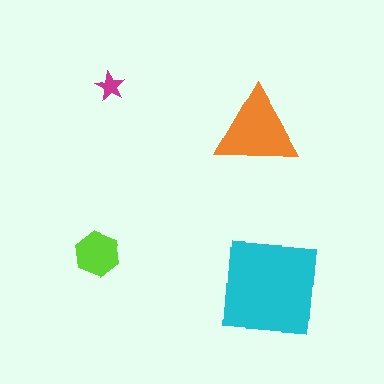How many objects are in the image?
There are 4 objects in the image.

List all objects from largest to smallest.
The cyan square, the orange triangle, the lime hexagon, the magenta star.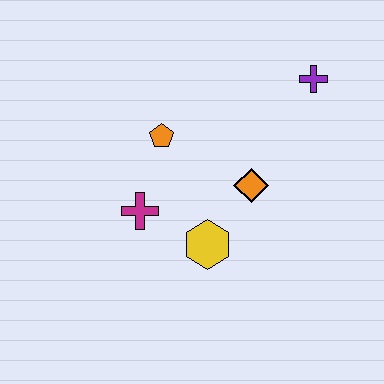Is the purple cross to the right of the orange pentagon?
Yes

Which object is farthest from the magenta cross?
The purple cross is farthest from the magenta cross.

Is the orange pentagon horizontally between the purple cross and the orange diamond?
No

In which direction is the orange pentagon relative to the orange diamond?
The orange pentagon is to the left of the orange diamond.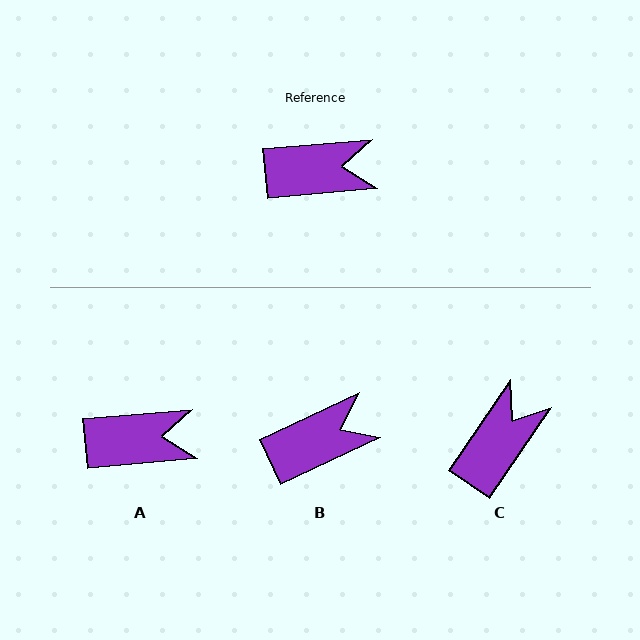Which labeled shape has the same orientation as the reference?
A.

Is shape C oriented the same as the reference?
No, it is off by about 51 degrees.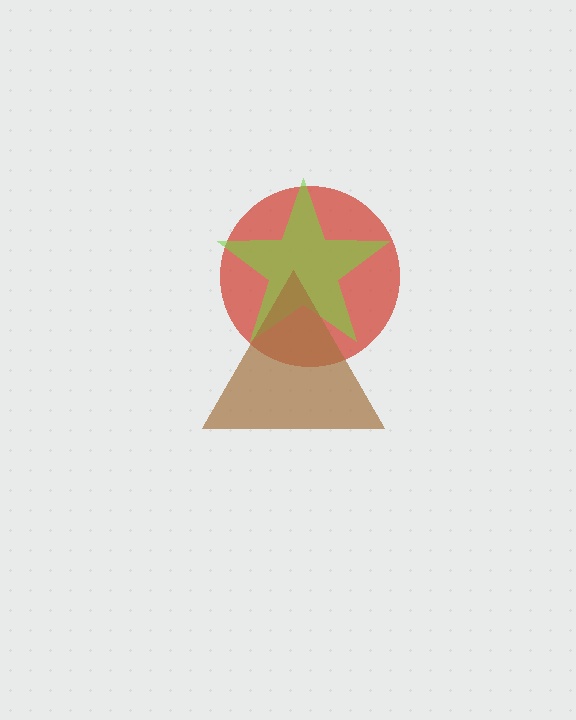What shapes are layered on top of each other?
The layered shapes are: a red circle, a lime star, a brown triangle.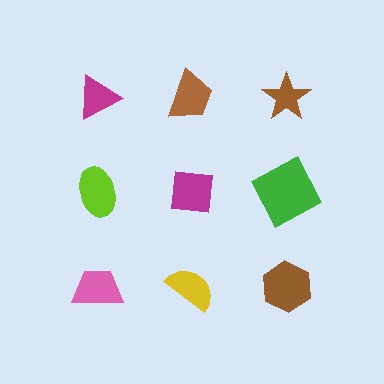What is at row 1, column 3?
A brown star.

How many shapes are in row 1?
3 shapes.